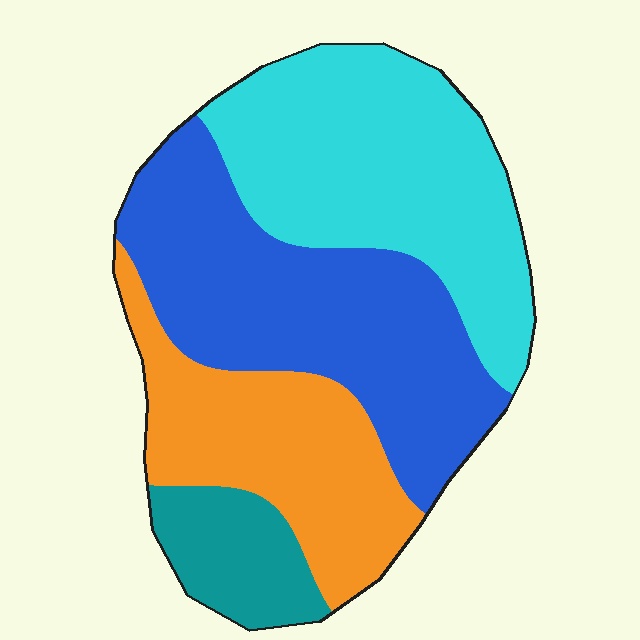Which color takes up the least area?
Teal, at roughly 10%.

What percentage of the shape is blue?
Blue covers 34% of the shape.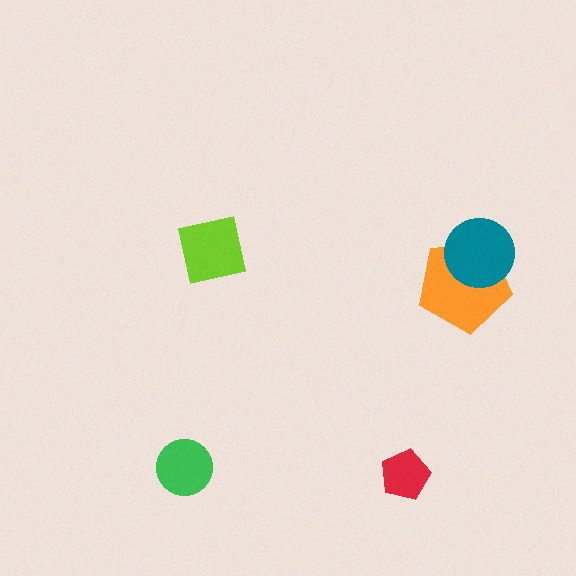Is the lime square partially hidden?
No, no other shape covers it.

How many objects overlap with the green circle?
0 objects overlap with the green circle.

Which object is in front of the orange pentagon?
The teal circle is in front of the orange pentagon.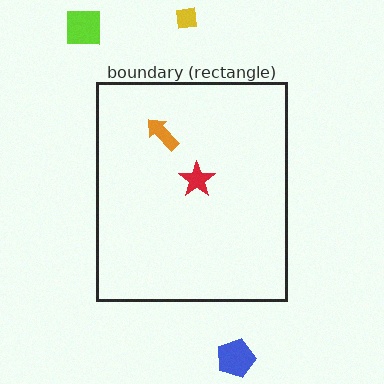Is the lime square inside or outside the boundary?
Outside.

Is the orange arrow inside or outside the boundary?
Inside.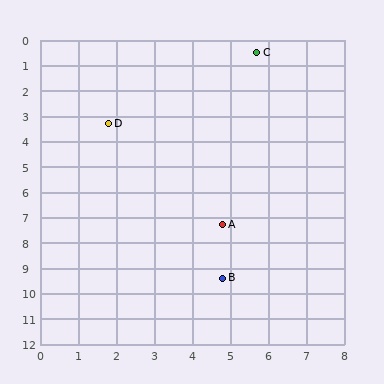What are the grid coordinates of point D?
Point D is at approximately (1.8, 3.3).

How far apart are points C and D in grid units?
Points C and D are about 4.8 grid units apart.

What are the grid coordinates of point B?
Point B is at approximately (4.8, 9.4).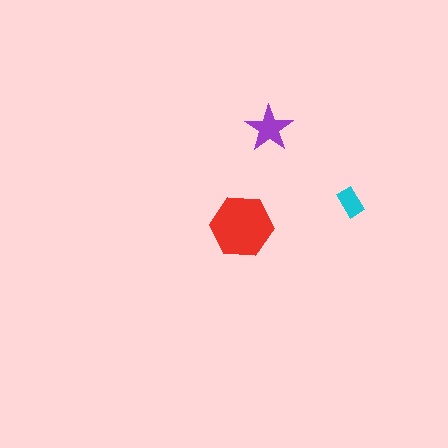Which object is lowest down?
The red hexagon is bottommost.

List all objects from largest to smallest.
The red hexagon, the purple star, the cyan rectangle.